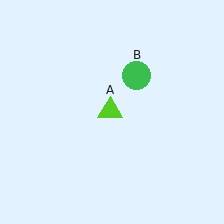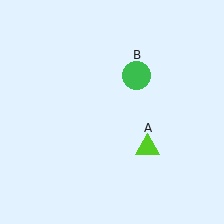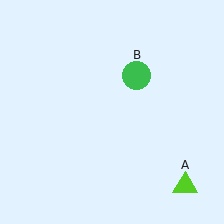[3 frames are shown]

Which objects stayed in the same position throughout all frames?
Green circle (object B) remained stationary.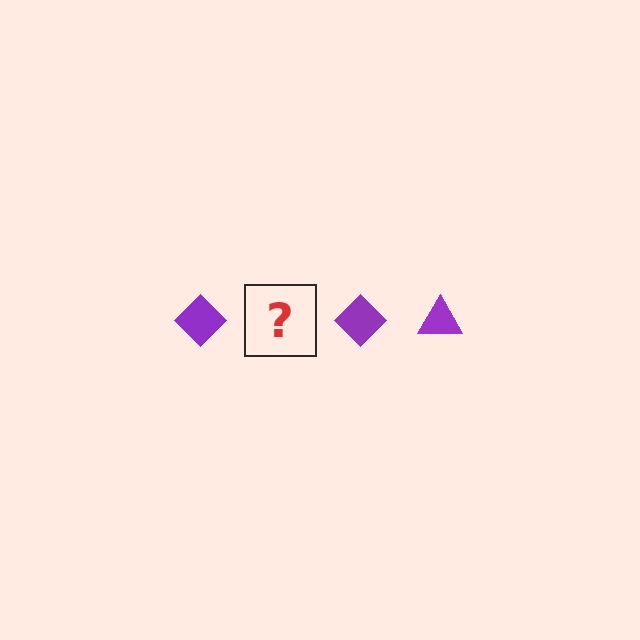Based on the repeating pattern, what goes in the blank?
The blank should be a purple triangle.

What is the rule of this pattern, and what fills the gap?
The rule is that the pattern cycles through diamond, triangle shapes in purple. The gap should be filled with a purple triangle.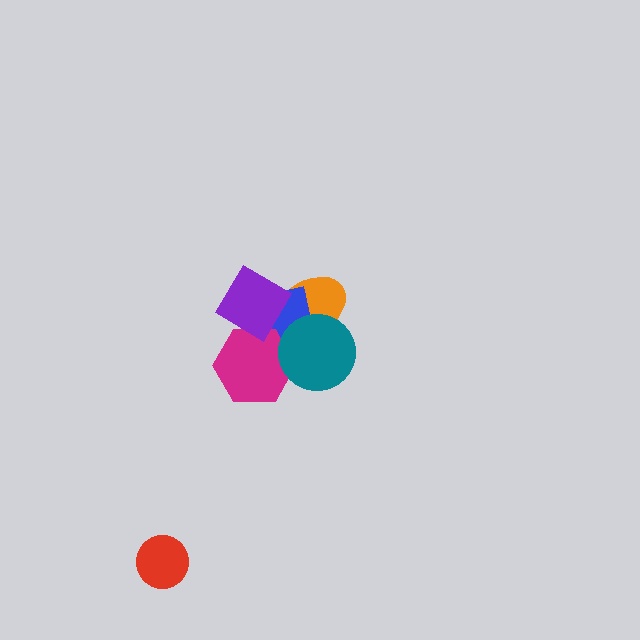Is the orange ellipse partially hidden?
Yes, it is partially covered by another shape.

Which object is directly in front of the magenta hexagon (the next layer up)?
The teal circle is directly in front of the magenta hexagon.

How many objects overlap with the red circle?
0 objects overlap with the red circle.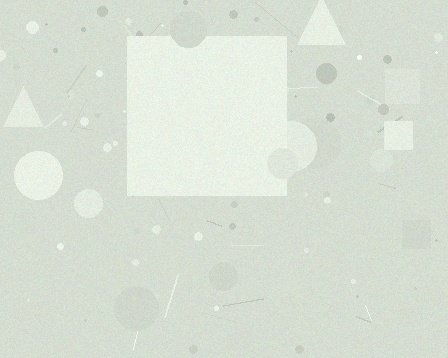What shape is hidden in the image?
A square is hidden in the image.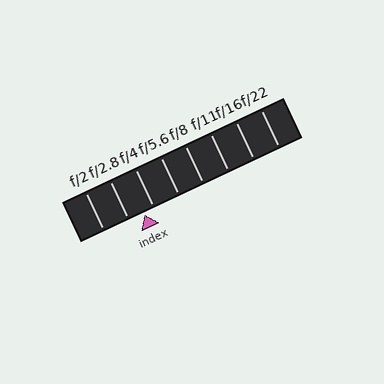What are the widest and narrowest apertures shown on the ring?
The widest aperture shown is f/2 and the narrowest is f/22.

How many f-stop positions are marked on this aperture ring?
There are 8 f-stop positions marked.